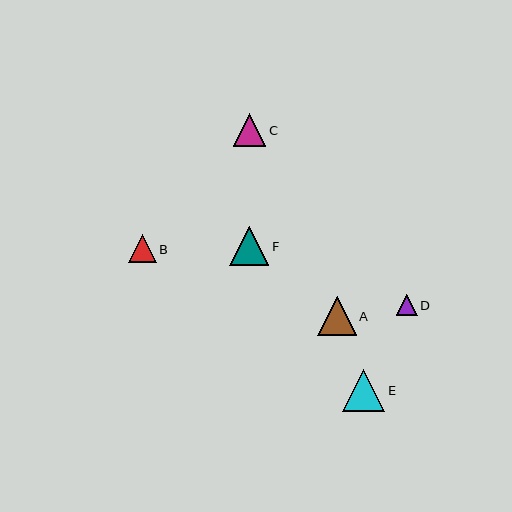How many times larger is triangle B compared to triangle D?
Triangle B is approximately 1.3 times the size of triangle D.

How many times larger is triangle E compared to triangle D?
Triangle E is approximately 2.0 times the size of triangle D.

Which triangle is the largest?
Triangle E is the largest with a size of approximately 42 pixels.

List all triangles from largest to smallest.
From largest to smallest: E, F, A, C, B, D.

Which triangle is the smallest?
Triangle D is the smallest with a size of approximately 21 pixels.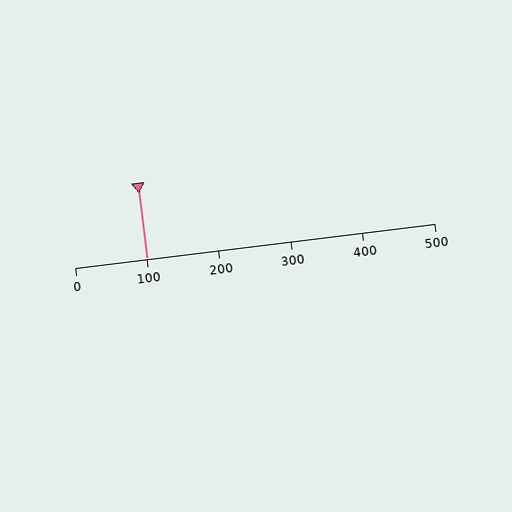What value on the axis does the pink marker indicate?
The marker indicates approximately 100.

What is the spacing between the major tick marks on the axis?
The major ticks are spaced 100 apart.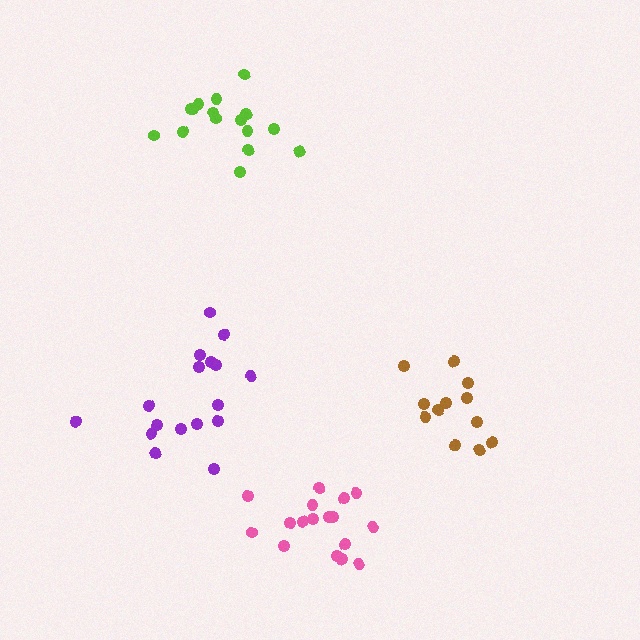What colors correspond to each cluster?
The clusters are colored: lime, brown, pink, purple.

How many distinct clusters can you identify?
There are 4 distinct clusters.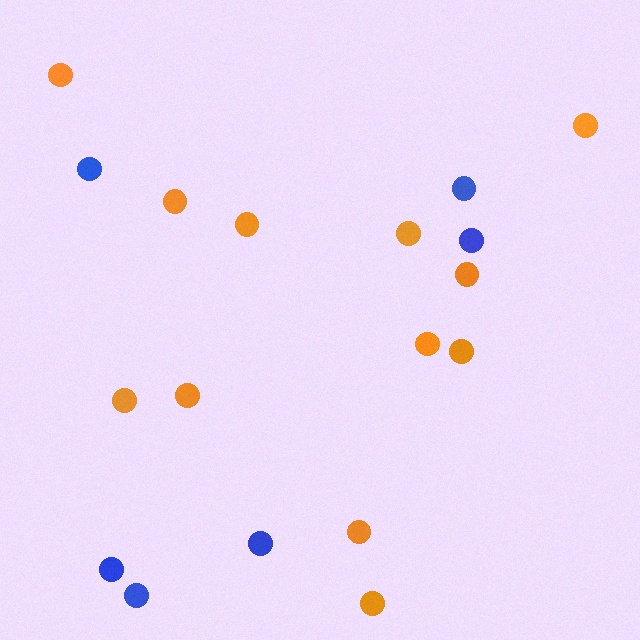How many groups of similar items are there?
There are 2 groups: one group of blue circles (6) and one group of orange circles (12).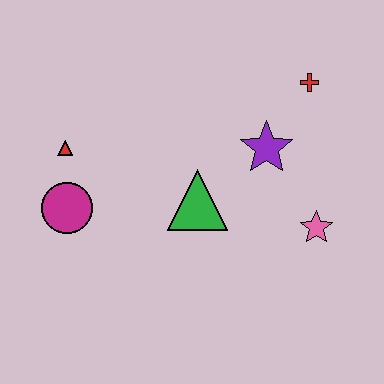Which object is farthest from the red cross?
The magenta circle is farthest from the red cross.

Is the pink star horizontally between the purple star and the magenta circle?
No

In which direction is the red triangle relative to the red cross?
The red triangle is to the left of the red cross.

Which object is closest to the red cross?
The purple star is closest to the red cross.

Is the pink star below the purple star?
Yes